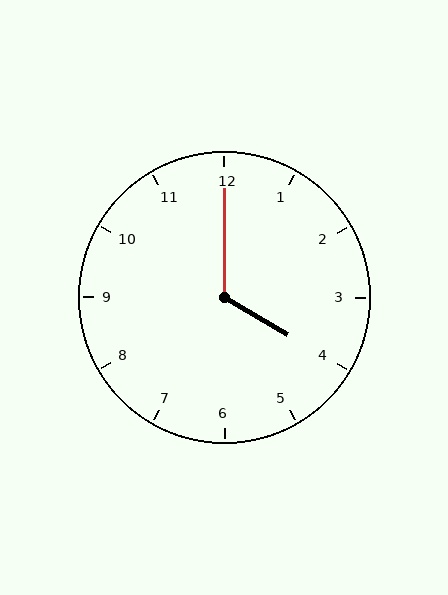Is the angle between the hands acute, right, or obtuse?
It is obtuse.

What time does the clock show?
4:00.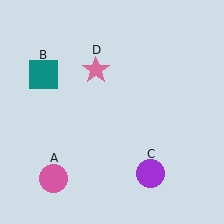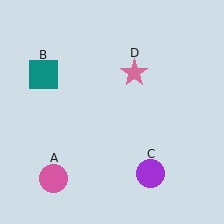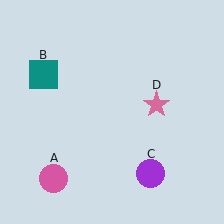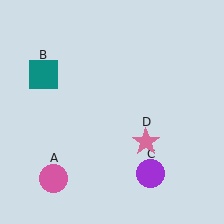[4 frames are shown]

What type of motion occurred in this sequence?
The pink star (object D) rotated clockwise around the center of the scene.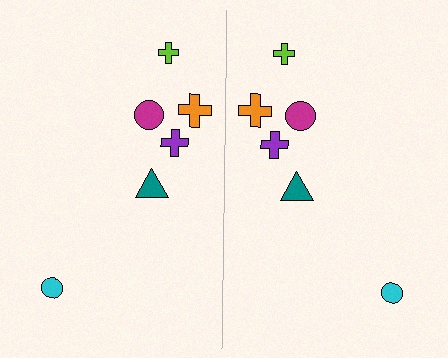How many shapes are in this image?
There are 12 shapes in this image.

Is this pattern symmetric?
Yes, this pattern has bilateral (reflection) symmetry.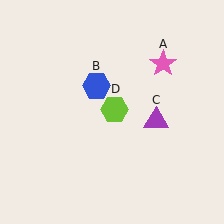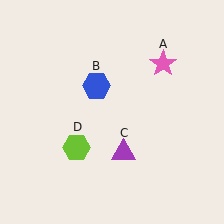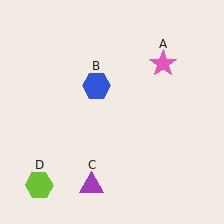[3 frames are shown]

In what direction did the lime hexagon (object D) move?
The lime hexagon (object D) moved down and to the left.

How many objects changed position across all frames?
2 objects changed position: purple triangle (object C), lime hexagon (object D).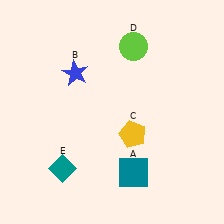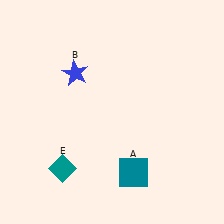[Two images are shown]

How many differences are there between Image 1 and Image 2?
There are 2 differences between the two images.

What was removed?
The lime circle (D), the yellow pentagon (C) were removed in Image 2.